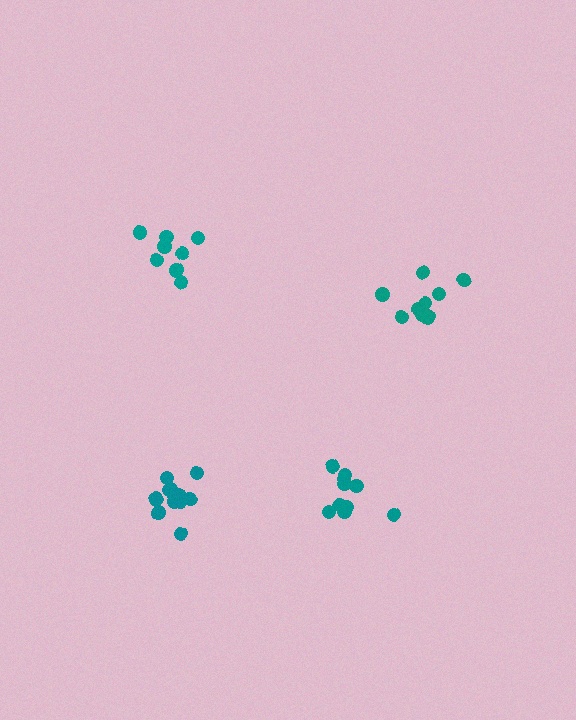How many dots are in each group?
Group 1: 10 dots, Group 2: 10 dots, Group 3: 8 dots, Group 4: 11 dots (39 total).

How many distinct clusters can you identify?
There are 4 distinct clusters.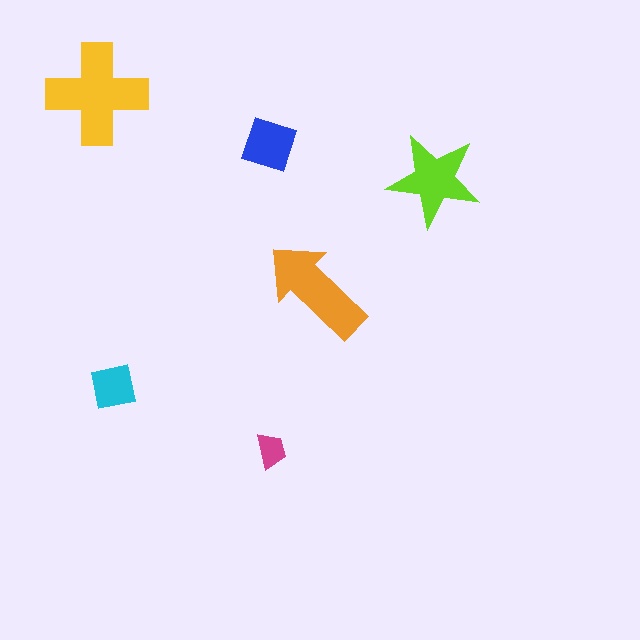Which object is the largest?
The yellow cross.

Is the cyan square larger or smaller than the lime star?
Smaller.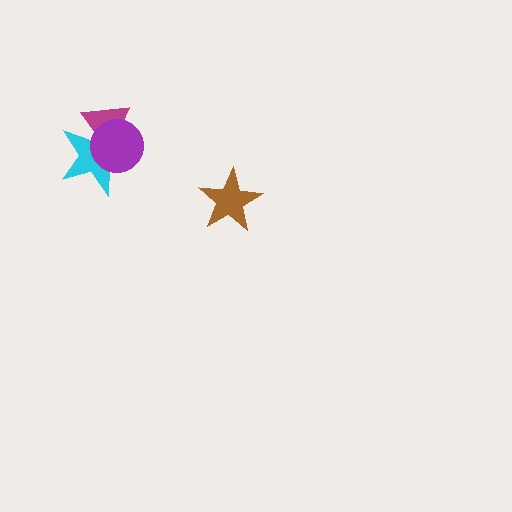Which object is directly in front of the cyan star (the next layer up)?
The magenta triangle is directly in front of the cyan star.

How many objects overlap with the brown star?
0 objects overlap with the brown star.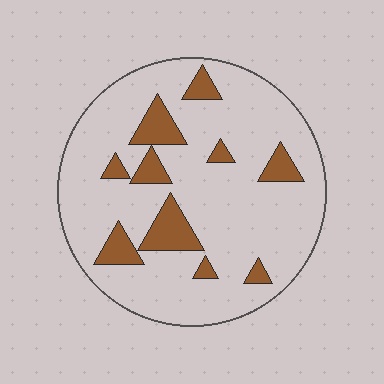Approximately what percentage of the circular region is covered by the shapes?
Approximately 15%.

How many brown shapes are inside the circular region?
10.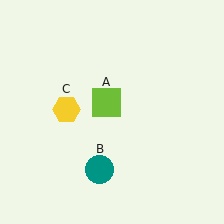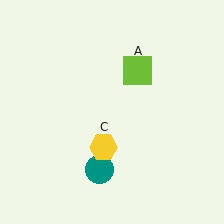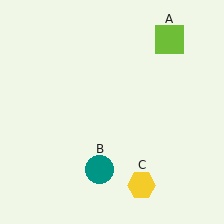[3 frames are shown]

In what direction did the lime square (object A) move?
The lime square (object A) moved up and to the right.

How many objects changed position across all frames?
2 objects changed position: lime square (object A), yellow hexagon (object C).